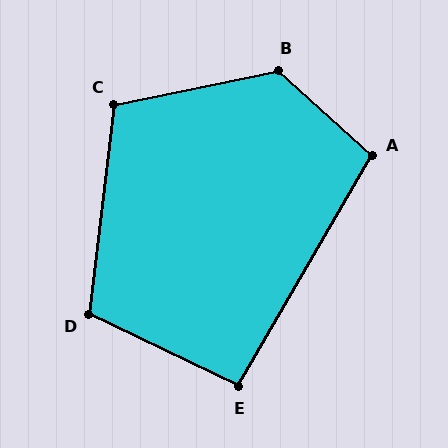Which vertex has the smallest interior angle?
E, at approximately 94 degrees.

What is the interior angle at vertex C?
Approximately 108 degrees (obtuse).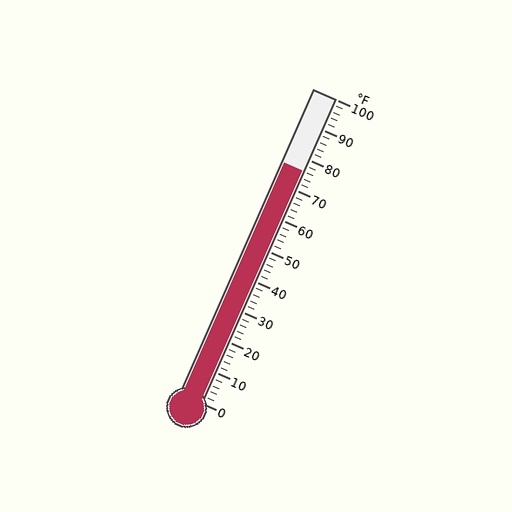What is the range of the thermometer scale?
The thermometer scale ranges from 0°F to 100°F.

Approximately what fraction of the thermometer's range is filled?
The thermometer is filled to approximately 75% of its range.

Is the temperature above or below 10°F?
The temperature is above 10°F.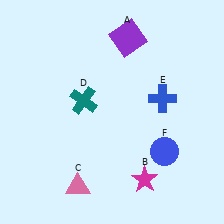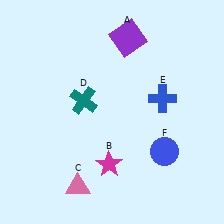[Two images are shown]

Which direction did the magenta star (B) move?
The magenta star (B) moved left.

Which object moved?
The magenta star (B) moved left.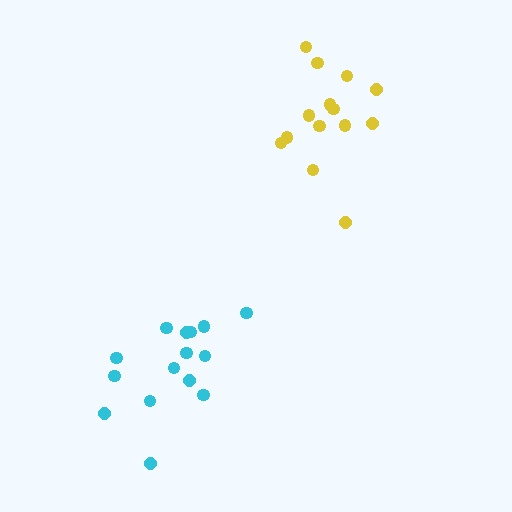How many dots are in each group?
Group 1: 14 dots, Group 2: 15 dots (29 total).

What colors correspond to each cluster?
The clusters are colored: yellow, cyan.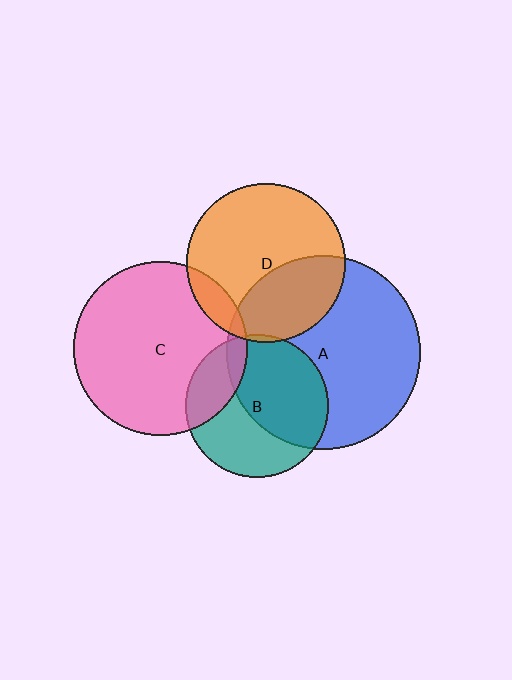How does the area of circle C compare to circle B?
Approximately 1.5 times.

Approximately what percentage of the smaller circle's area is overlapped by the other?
Approximately 10%.